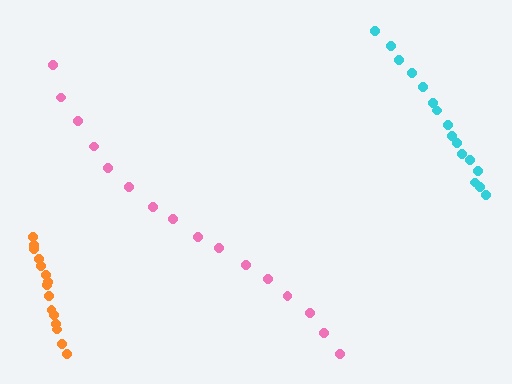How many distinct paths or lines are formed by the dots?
There are 3 distinct paths.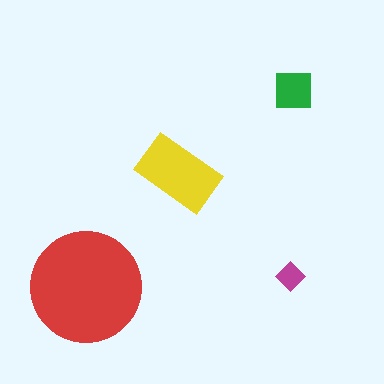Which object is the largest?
The red circle.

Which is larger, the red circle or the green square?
The red circle.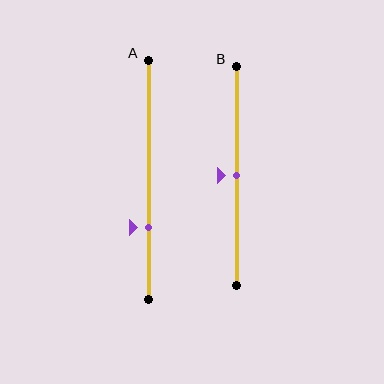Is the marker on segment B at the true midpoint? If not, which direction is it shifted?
Yes, the marker on segment B is at the true midpoint.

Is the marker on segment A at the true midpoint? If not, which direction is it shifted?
No, the marker on segment A is shifted downward by about 20% of the segment length.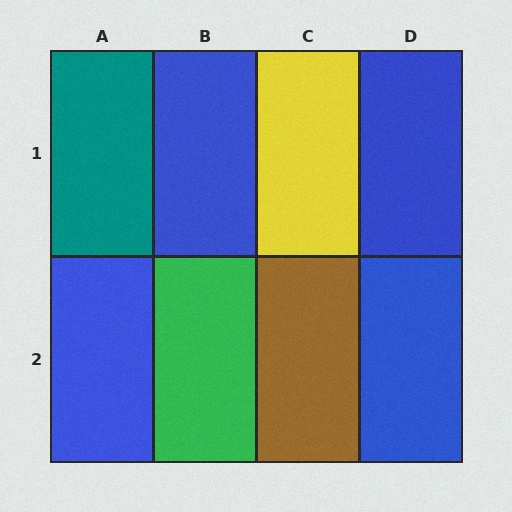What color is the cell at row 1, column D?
Blue.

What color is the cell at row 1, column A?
Teal.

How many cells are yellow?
1 cell is yellow.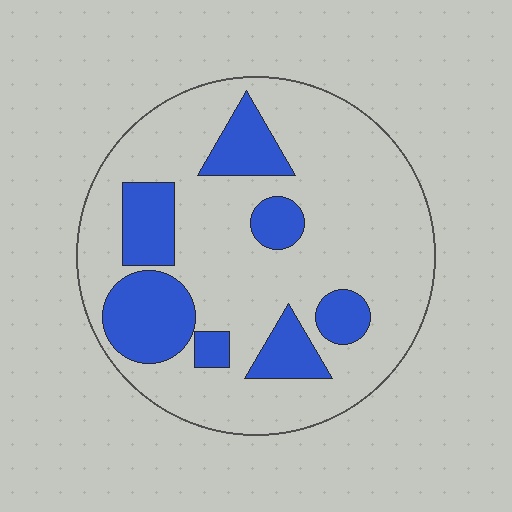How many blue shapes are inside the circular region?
7.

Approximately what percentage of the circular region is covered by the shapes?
Approximately 25%.